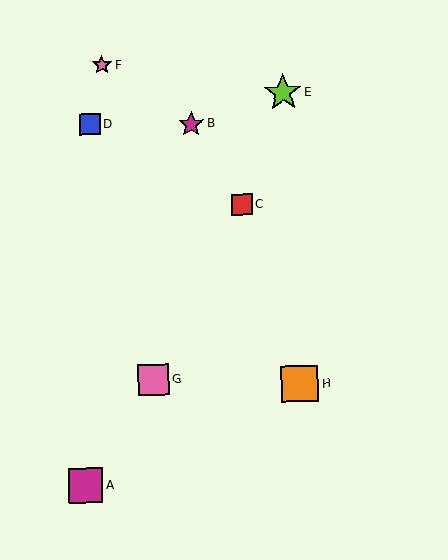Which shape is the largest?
The lime star (labeled E) is the largest.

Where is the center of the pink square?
The center of the pink square is at (154, 380).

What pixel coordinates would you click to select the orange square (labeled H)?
Click at (300, 384) to select the orange square H.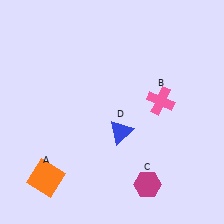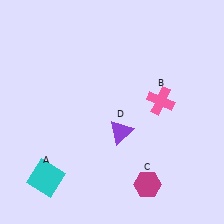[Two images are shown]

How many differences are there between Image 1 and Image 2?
There are 2 differences between the two images.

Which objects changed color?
A changed from orange to cyan. D changed from blue to purple.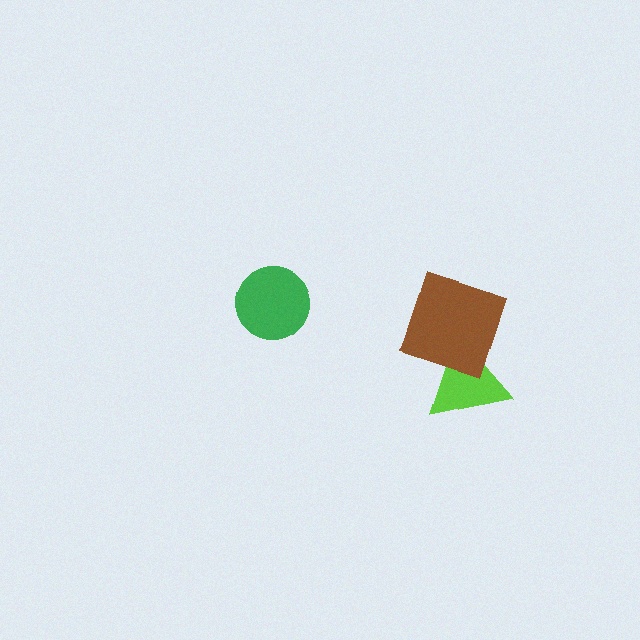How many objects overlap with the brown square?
1 object overlaps with the brown square.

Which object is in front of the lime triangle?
The brown square is in front of the lime triangle.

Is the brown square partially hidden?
No, no other shape covers it.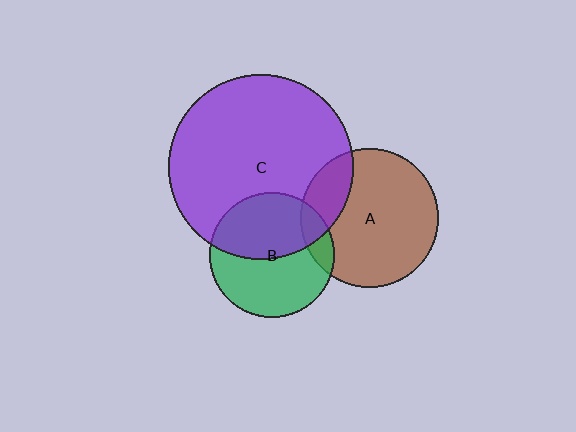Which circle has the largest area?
Circle C (purple).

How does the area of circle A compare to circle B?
Approximately 1.2 times.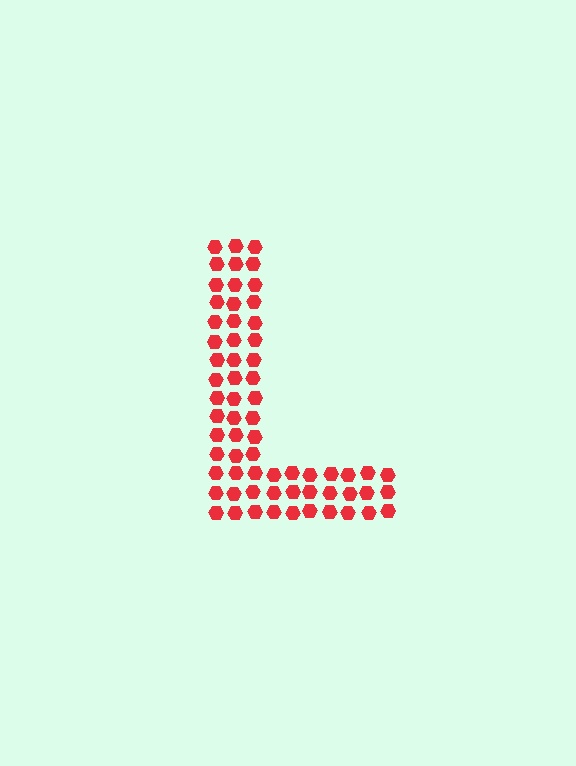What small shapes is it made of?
It is made of small hexagons.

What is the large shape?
The large shape is the letter L.